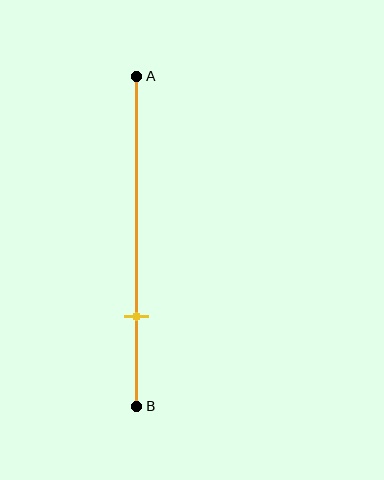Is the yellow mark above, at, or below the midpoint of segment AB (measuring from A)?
The yellow mark is below the midpoint of segment AB.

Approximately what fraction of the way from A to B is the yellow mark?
The yellow mark is approximately 75% of the way from A to B.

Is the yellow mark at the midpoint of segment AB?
No, the mark is at about 75% from A, not at the 50% midpoint.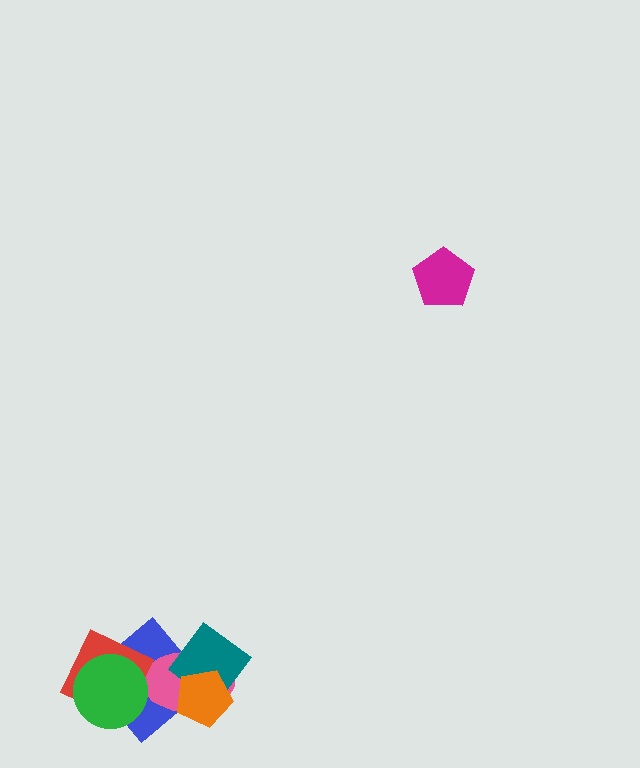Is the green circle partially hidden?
No, no other shape covers it.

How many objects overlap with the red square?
2 objects overlap with the red square.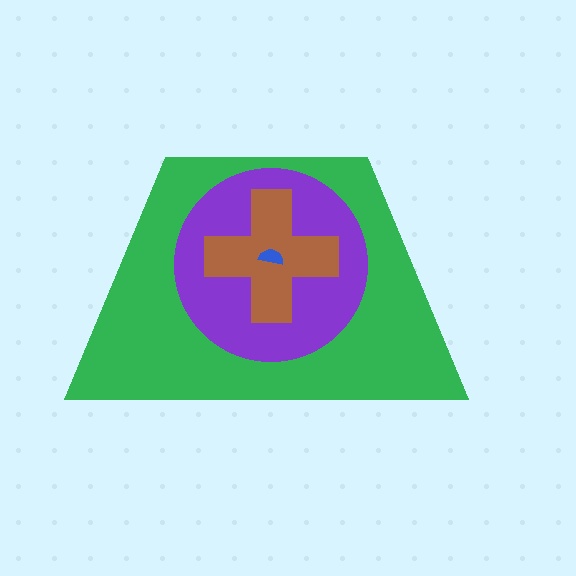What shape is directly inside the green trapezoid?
The purple circle.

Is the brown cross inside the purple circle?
Yes.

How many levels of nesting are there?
4.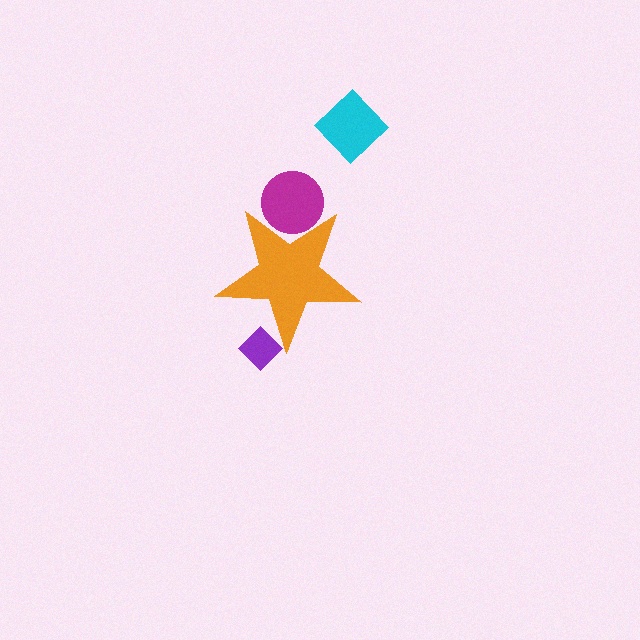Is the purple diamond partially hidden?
Yes, the purple diamond is partially hidden behind the orange star.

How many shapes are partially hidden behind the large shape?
2 shapes are partially hidden.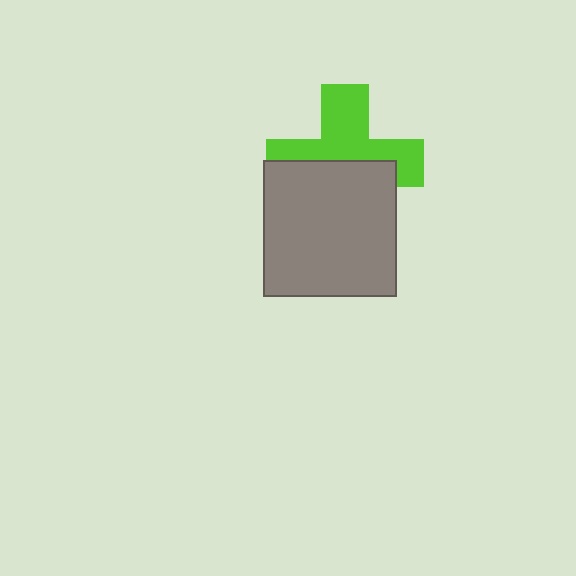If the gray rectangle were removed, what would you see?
You would see the complete lime cross.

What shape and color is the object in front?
The object in front is a gray rectangle.